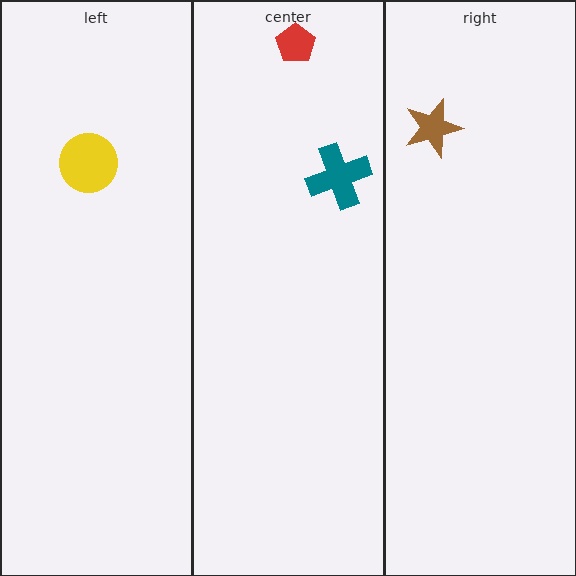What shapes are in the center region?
The red pentagon, the teal cross.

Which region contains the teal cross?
The center region.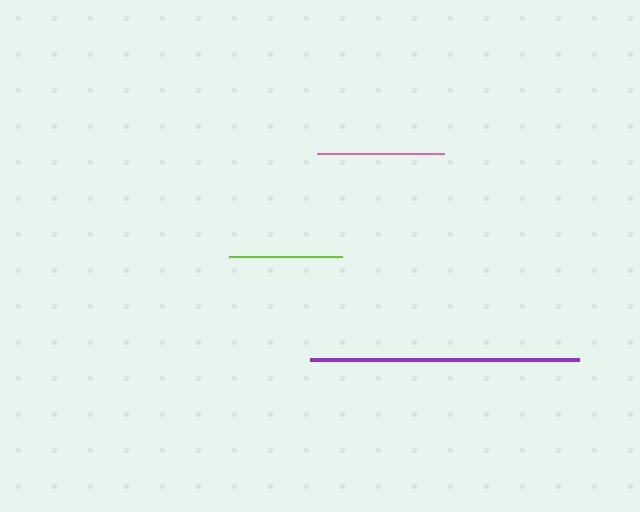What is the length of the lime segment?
The lime segment is approximately 113 pixels long.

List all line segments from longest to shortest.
From longest to shortest: purple, pink, lime.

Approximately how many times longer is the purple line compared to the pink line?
The purple line is approximately 2.1 times the length of the pink line.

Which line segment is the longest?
The purple line is the longest at approximately 268 pixels.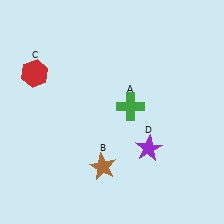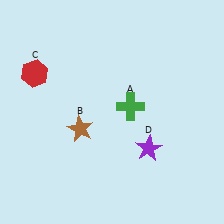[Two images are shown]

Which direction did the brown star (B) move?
The brown star (B) moved up.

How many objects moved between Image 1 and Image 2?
1 object moved between the two images.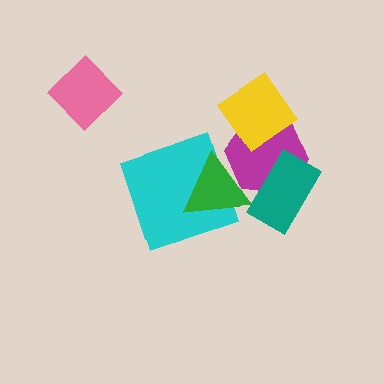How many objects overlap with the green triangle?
2 objects overlap with the green triangle.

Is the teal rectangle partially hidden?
No, no other shape covers it.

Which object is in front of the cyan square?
The green triangle is in front of the cyan square.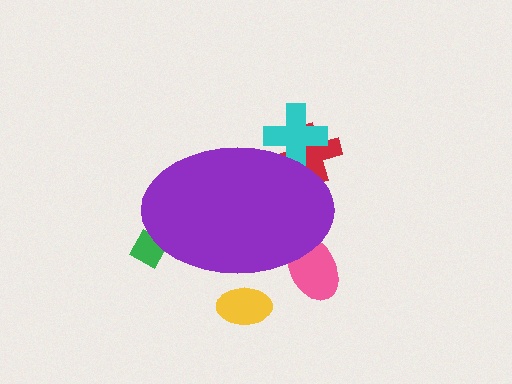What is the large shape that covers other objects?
A purple ellipse.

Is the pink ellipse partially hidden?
Yes, the pink ellipse is partially hidden behind the purple ellipse.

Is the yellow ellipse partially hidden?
Yes, the yellow ellipse is partially hidden behind the purple ellipse.